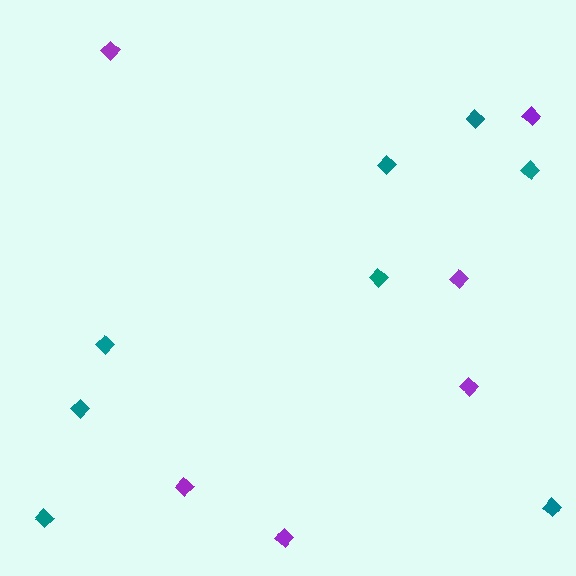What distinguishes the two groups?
There are 2 groups: one group of purple diamonds (6) and one group of teal diamonds (8).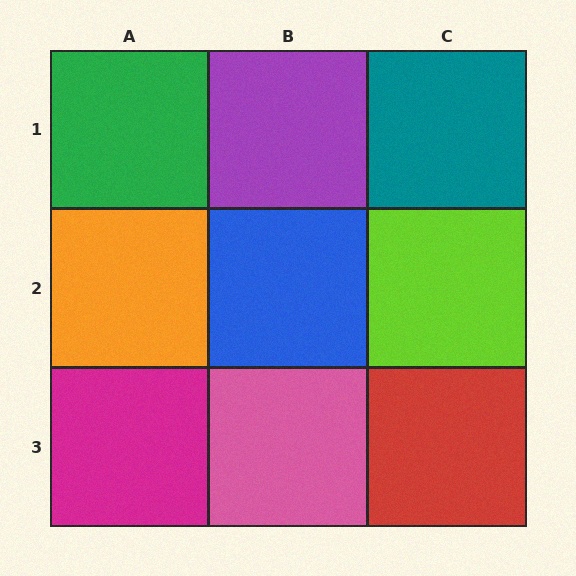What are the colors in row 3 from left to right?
Magenta, pink, red.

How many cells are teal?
1 cell is teal.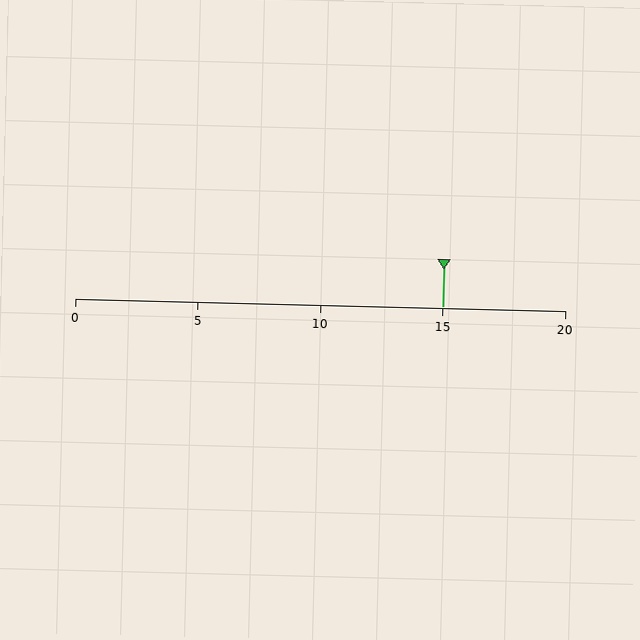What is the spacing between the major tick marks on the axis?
The major ticks are spaced 5 apart.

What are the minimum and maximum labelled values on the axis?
The axis runs from 0 to 20.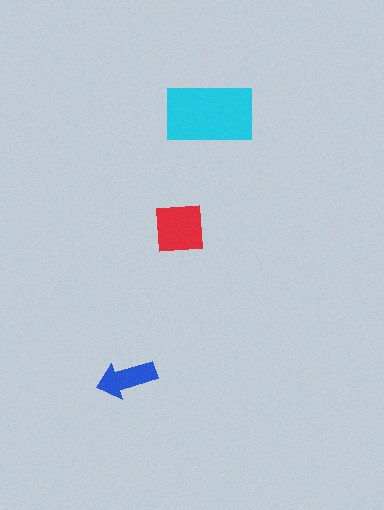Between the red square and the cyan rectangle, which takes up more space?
The cyan rectangle.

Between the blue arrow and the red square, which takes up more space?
The red square.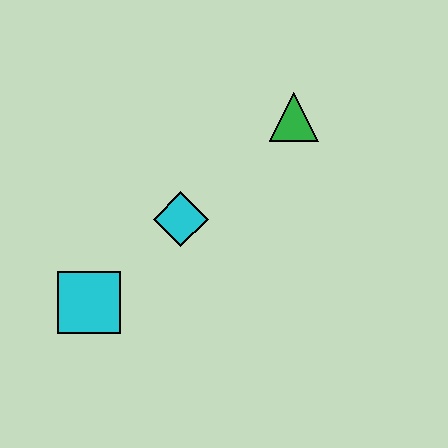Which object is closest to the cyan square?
The cyan diamond is closest to the cyan square.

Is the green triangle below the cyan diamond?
No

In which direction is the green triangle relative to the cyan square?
The green triangle is to the right of the cyan square.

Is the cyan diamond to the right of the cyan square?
Yes